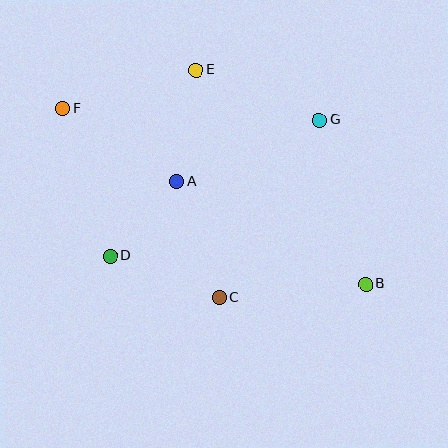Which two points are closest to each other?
Points A and D are closest to each other.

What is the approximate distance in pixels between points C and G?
The distance between C and G is approximately 204 pixels.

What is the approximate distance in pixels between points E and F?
The distance between E and F is approximately 139 pixels.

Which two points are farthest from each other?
Points B and F are farthest from each other.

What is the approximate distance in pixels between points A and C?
The distance between A and C is approximately 124 pixels.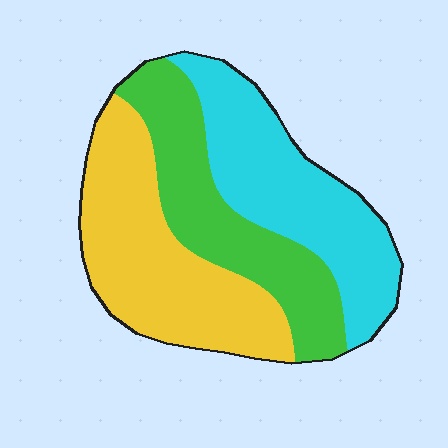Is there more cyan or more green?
Cyan.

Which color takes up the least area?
Green, at roughly 30%.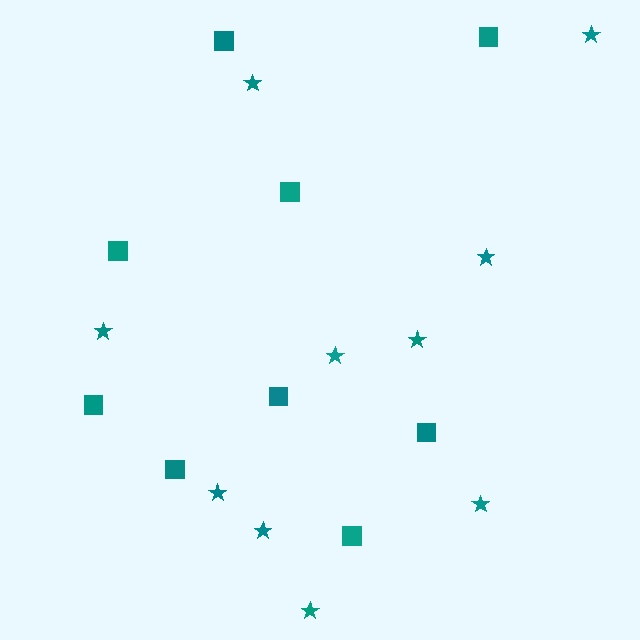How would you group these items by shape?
There are 2 groups: one group of stars (10) and one group of squares (9).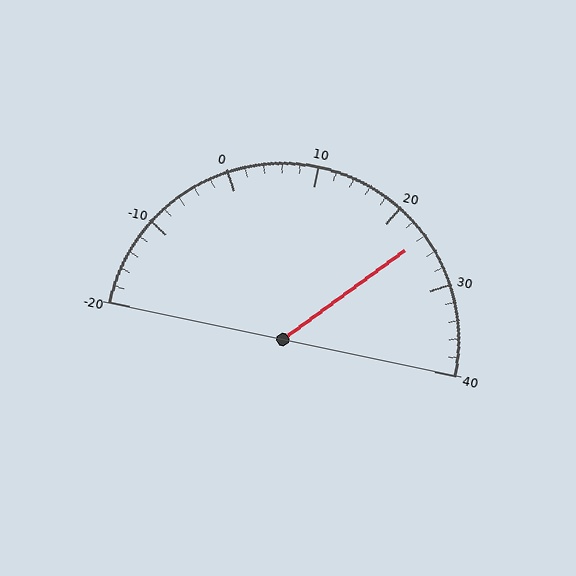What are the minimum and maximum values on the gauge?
The gauge ranges from -20 to 40.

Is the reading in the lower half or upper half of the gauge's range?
The reading is in the upper half of the range (-20 to 40).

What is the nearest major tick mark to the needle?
The nearest major tick mark is 20.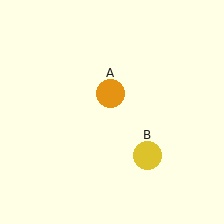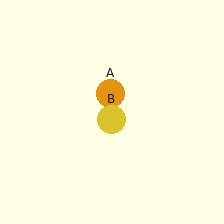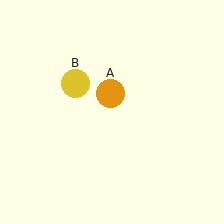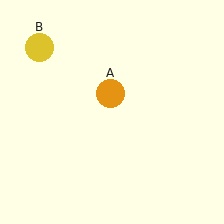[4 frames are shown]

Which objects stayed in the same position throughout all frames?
Orange circle (object A) remained stationary.